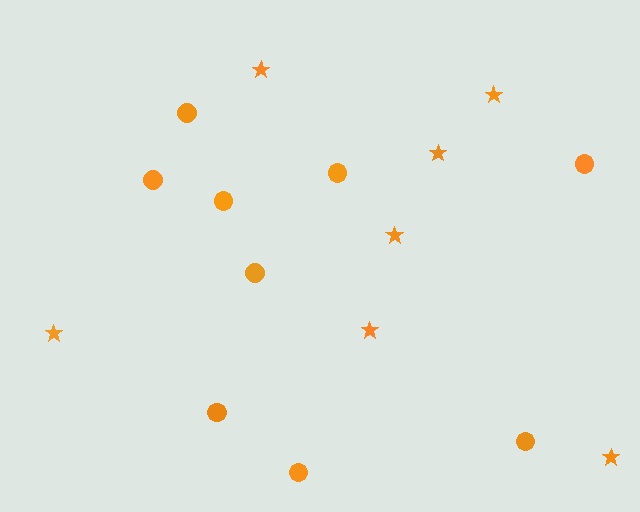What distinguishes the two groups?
There are 2 groups: one group of stars (7) and one group of circles (9).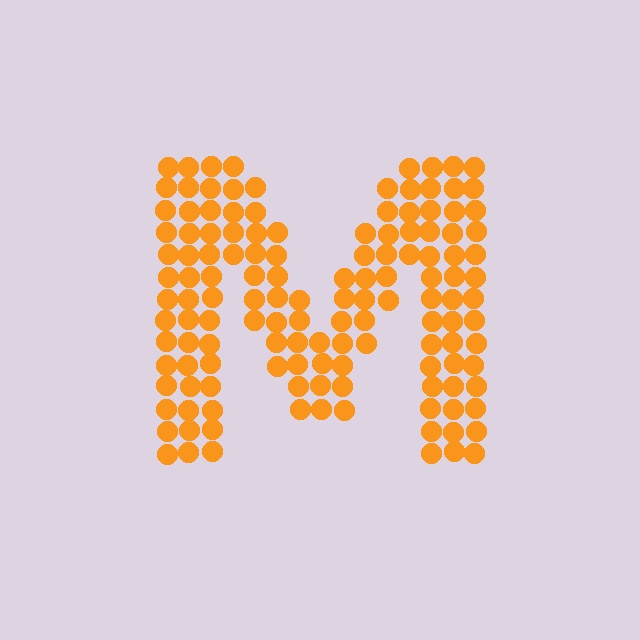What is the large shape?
The large shape is the letter M.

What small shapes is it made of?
It is made of small circles.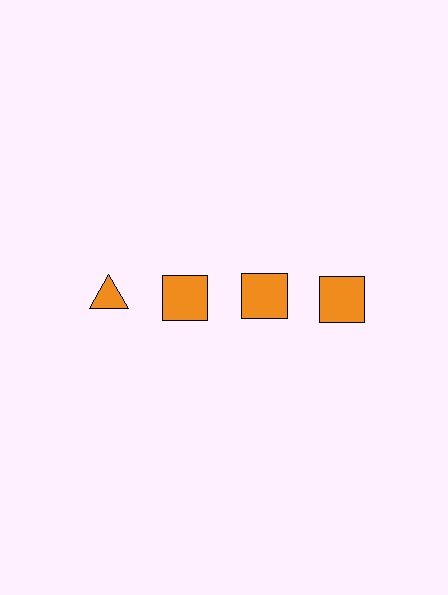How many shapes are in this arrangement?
There are 4 shapes arranged in a grid pattern.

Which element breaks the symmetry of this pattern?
The orange triangle in the top row, leftmost column breaks the symmetry. All other shapes are orange squares.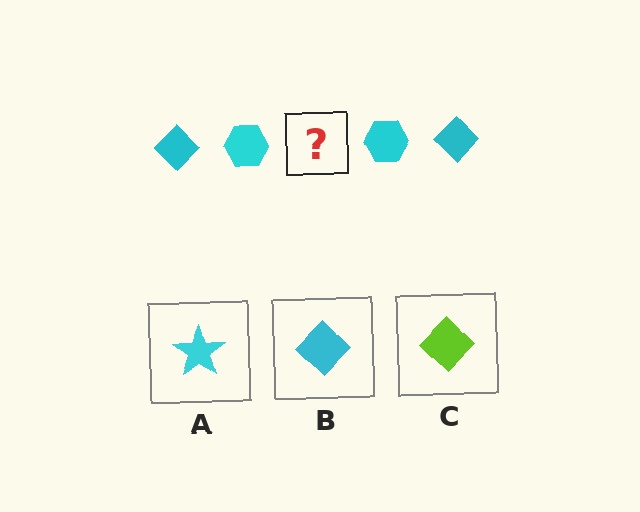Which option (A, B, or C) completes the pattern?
B.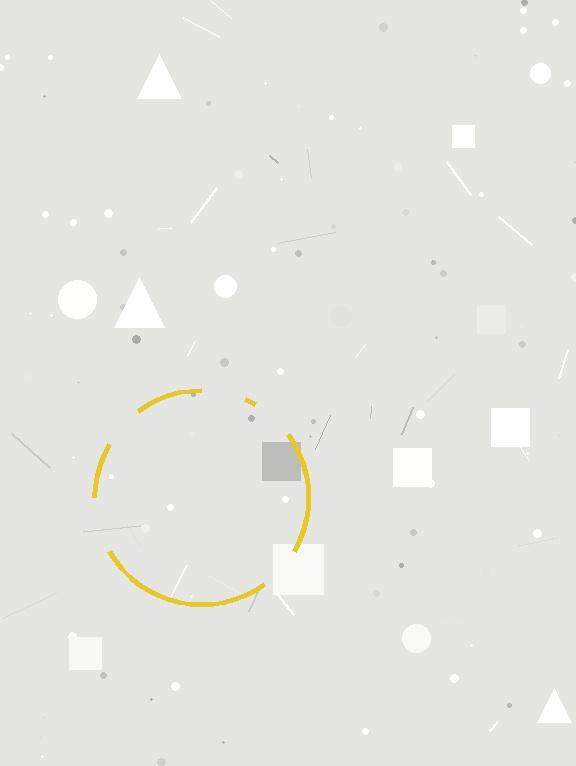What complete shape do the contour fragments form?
The contour fragments form a circle.